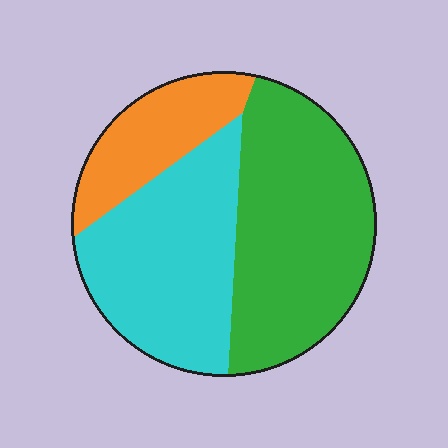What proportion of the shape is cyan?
Cyan covers about 35% of the shape.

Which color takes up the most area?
Green, at roughly 45%.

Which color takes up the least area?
Orange, at roughly 20%.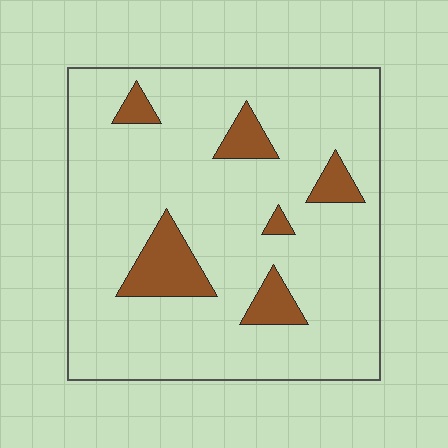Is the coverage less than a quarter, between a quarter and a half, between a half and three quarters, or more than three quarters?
Less than a quarter.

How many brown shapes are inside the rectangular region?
6.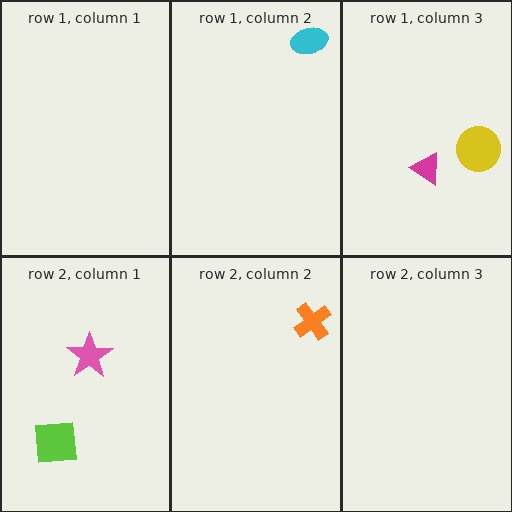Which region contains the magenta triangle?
The row 1, column 3 region.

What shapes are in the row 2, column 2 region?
The orange cross.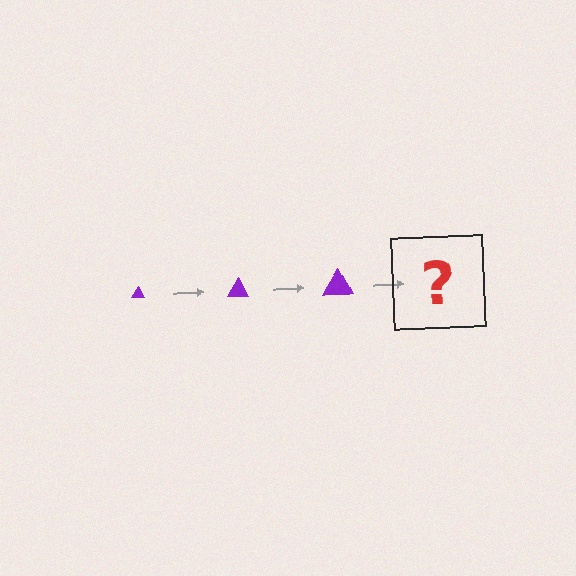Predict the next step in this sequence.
The next step is a purple triangle, larger than the previous one.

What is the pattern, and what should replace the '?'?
The pattern is that the triangle gets progressively larger each step. The '?' should be a purple triangle, larger than the previous one.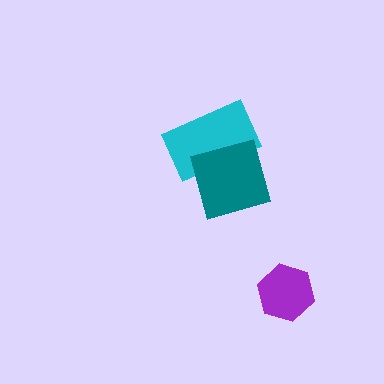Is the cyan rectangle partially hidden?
Yes, it is partially covered by another shape.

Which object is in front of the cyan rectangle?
The teal diamond is in front of the cyan rectangle.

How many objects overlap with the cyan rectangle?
1 object overlaps with the cyan rectangle.